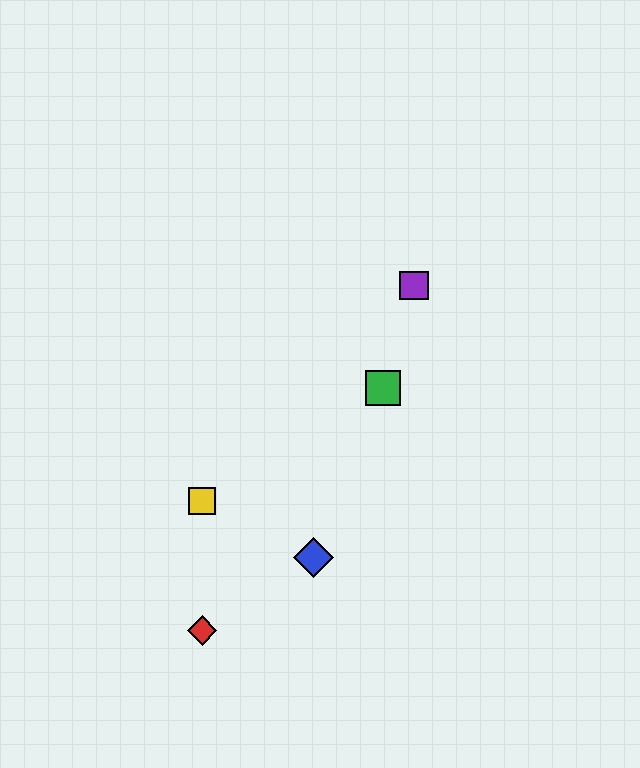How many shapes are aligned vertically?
2 shapes (the red diamond, the yellow square) are aligned vertically.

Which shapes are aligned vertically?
The red diamond, the yellow square are aligned vertically.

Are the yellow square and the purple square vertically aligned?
No, the yellow square is at x≈202 and the purple square is at x≈414.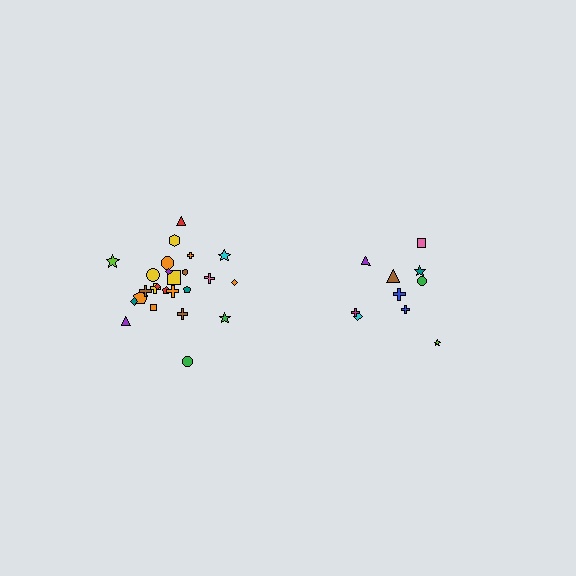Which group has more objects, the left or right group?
The left group.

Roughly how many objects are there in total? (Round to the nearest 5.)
Roughly 35 objects in total.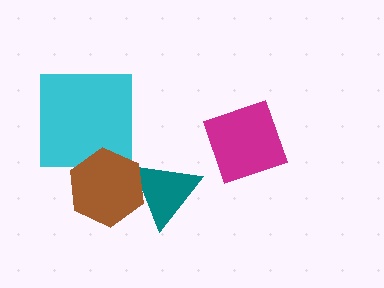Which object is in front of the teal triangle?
The brown hexagon is in front of the teal triangle.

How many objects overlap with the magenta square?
0 objects overlap with the magenta square.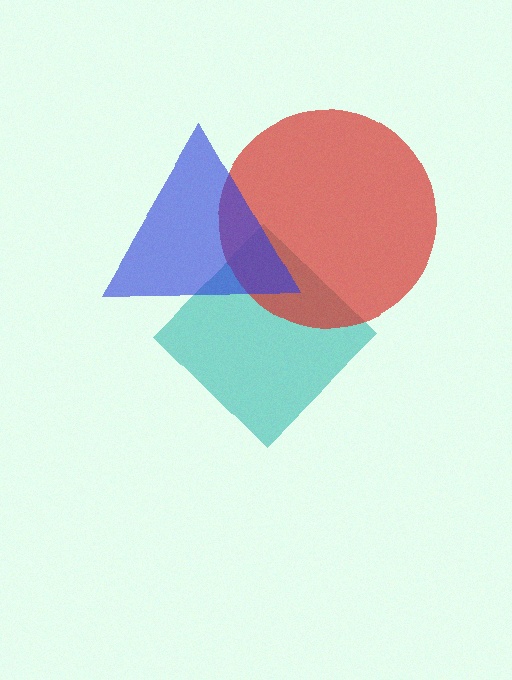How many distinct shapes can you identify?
There are 3 distinct shapes: a teal diamond, a red circle, a blue triangle.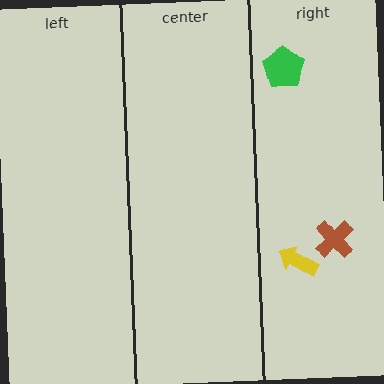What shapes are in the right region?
The yellow arrow, the brown cross, the green pentagon.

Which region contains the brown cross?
The right region.